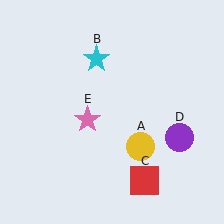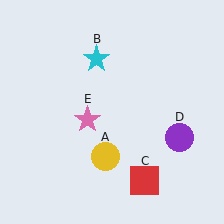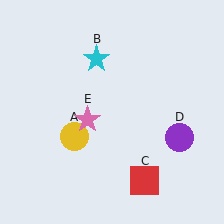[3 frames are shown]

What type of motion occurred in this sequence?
The yellow circle (object A) rotated clockwise around the center of the scene.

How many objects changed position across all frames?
1 object changed position: yellow circle (object A).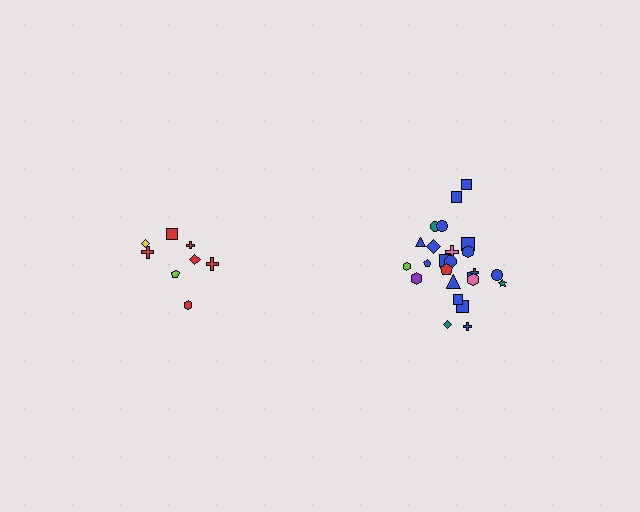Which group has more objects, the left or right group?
The right group.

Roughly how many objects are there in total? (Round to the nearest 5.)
Roughly 35 objects in total.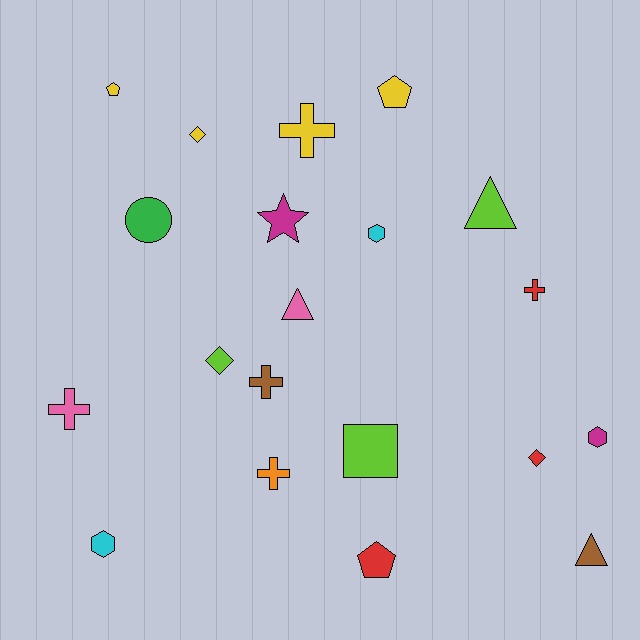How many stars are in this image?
There is 1 star.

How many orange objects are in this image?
There is 1 orange object.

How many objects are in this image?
There are 20 objects.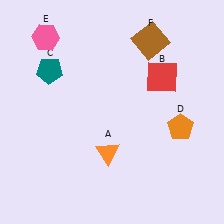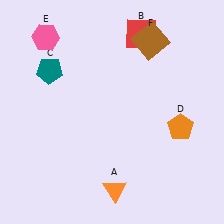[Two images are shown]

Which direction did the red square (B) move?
The red square (B) moved up.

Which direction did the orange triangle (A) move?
The orange triangle (A) moved down.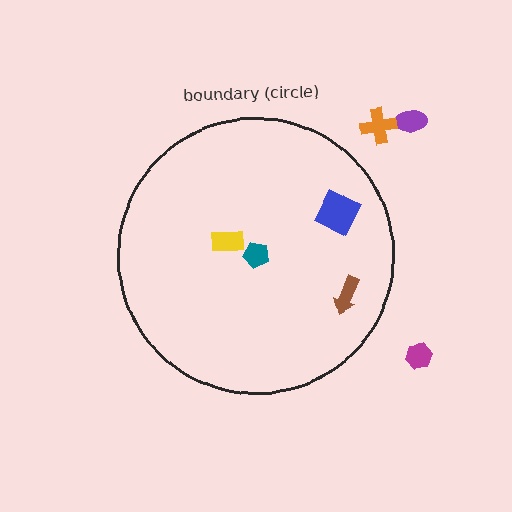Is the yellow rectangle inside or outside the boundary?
Inside.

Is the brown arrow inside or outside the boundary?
Inside.